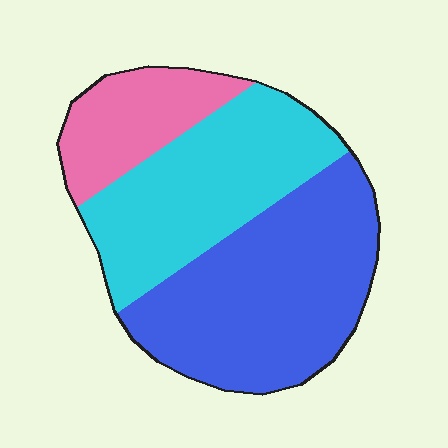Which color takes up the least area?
Pink, at roughly 20%.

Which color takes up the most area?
Blue, at roughly 45%.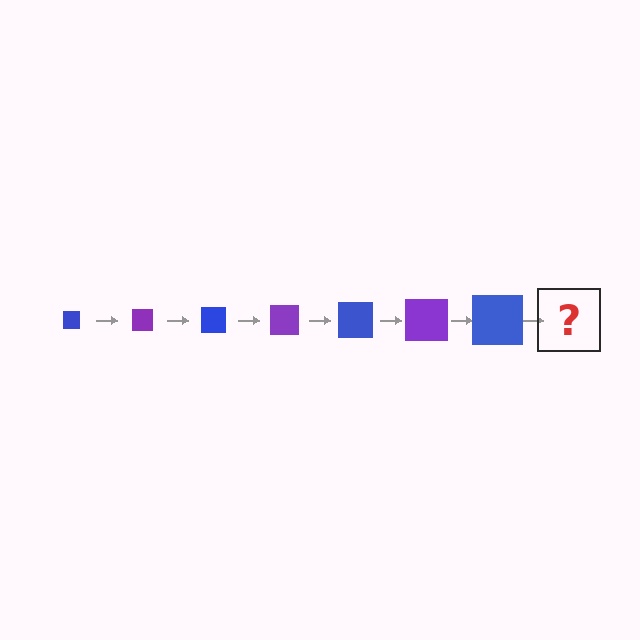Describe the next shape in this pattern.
It should be a purple square, larger than the previous one.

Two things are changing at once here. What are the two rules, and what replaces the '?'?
The two rules are that the square grows larger each step and the color cycles through blue and purple. The '?' should be a purple square, larger than the previous one.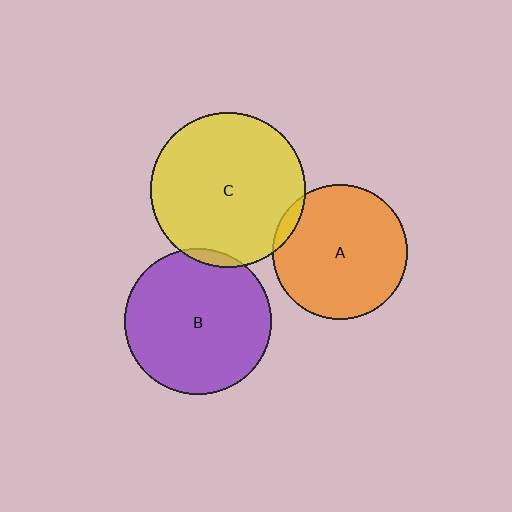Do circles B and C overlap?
Yes.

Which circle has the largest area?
Circle C (yellow).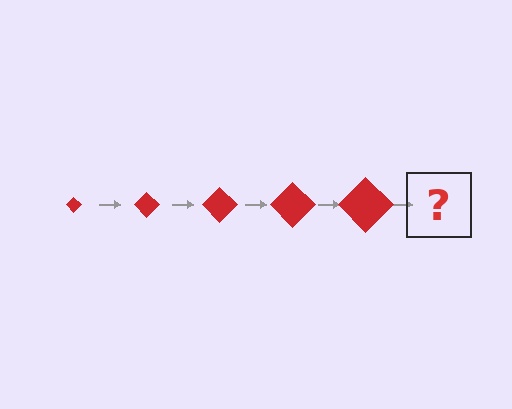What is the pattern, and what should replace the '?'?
The pattern is that the diamond gets progressively larger each step. The '?' should be a red diamond, larger than the previous one.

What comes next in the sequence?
The next element should be a red diamond, larger than the previous one.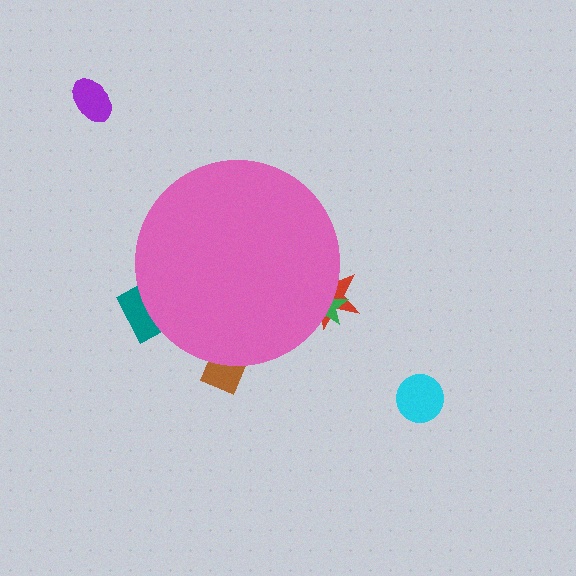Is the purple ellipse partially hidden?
No, the purple ellipse is fully visible.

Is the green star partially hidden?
Yes, the green star is partially hidden behind the pink circle.